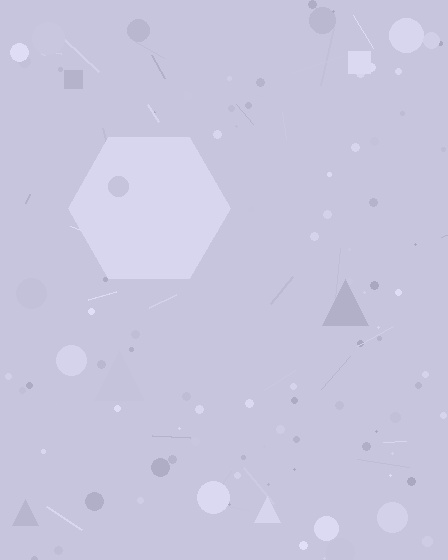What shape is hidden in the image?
A hexagon is hidden in the image.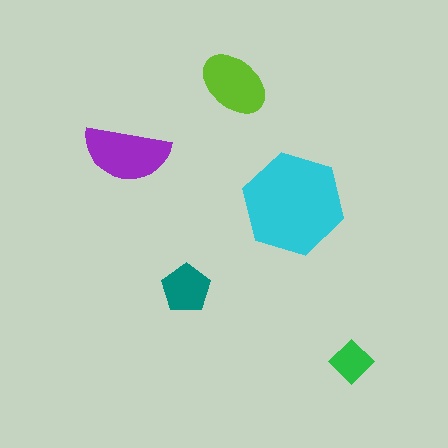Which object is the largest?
The cyan hexagon.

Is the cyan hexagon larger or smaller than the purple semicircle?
Larger.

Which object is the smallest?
The green diamond.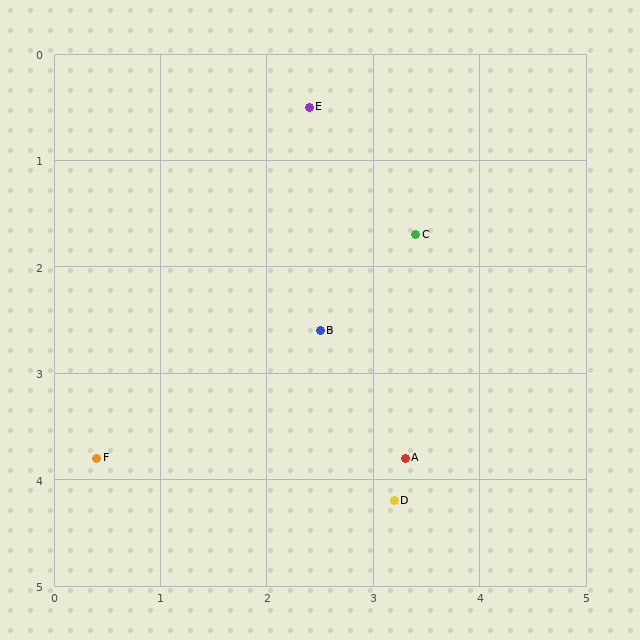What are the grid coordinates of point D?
Point D is at approximately (3.2, 4.2).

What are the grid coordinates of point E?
Point E is at approximately (2.4, 0.5).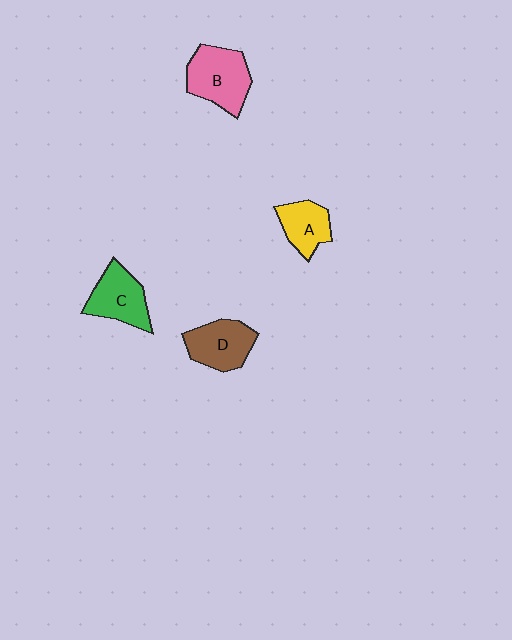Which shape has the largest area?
Shape B (pink).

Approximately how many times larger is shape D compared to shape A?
Approximately 1.3 times.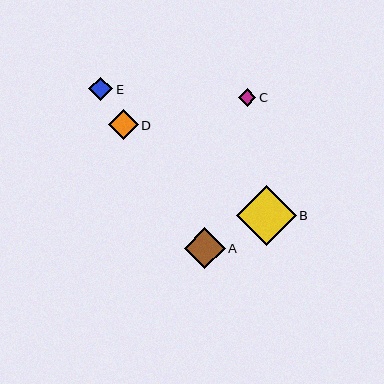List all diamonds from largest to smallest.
From largest to smallest: B, A, D, E, C.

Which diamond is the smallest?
Diamond C is the smallest with a size of approximately 17 pixels.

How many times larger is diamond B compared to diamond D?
Diamond B is approximately 2.0 times the size of diamond D.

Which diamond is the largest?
Diamond B is the largest with a size of approximately 60 pixels.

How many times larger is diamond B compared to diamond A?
Diamond B is approximately 1.5 times the size of diamond A.